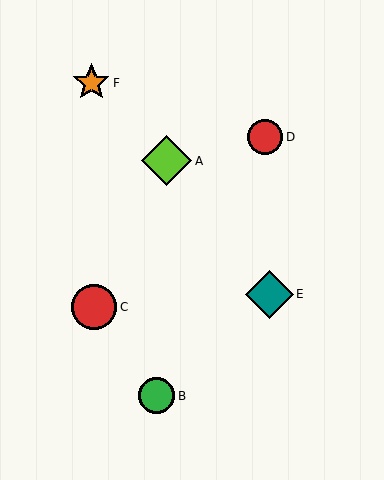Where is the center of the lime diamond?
The center of the lime diamond is at (167, 161).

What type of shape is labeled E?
Shape E is a teal diamond.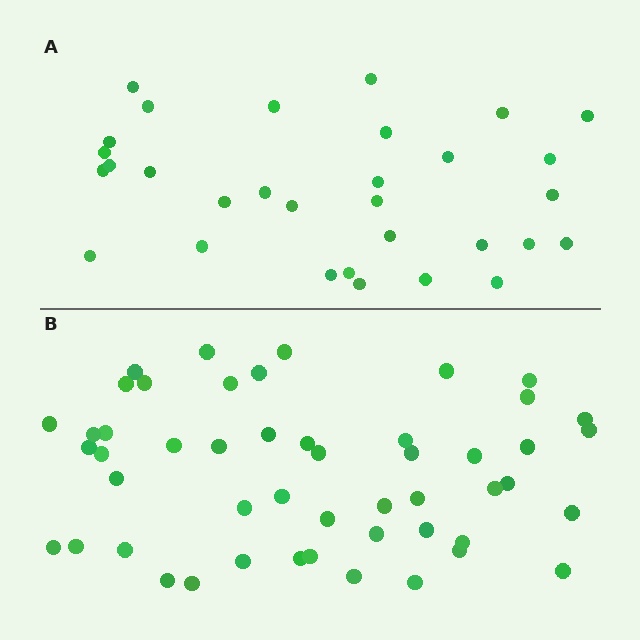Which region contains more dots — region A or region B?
Region B (the bottom region) has more dots.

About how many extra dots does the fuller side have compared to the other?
Region B has approximately 20 more dots than region A.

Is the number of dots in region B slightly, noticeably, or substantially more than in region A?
Region B has substantially more. The ratio is roughly 1.6 to 1.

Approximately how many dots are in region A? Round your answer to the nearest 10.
About 30 dots. (The exact count is 31, which rounds to 30.)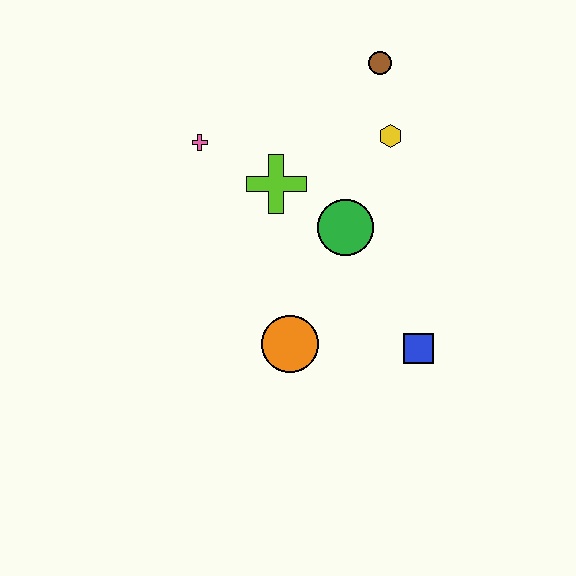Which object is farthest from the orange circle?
The brown circle is farthest from the orange circle.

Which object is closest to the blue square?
The orange circle is closest to the blue square.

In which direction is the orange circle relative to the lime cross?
The orange circle is below the lime cross.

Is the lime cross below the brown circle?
Yes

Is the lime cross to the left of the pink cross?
No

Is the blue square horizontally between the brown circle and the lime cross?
No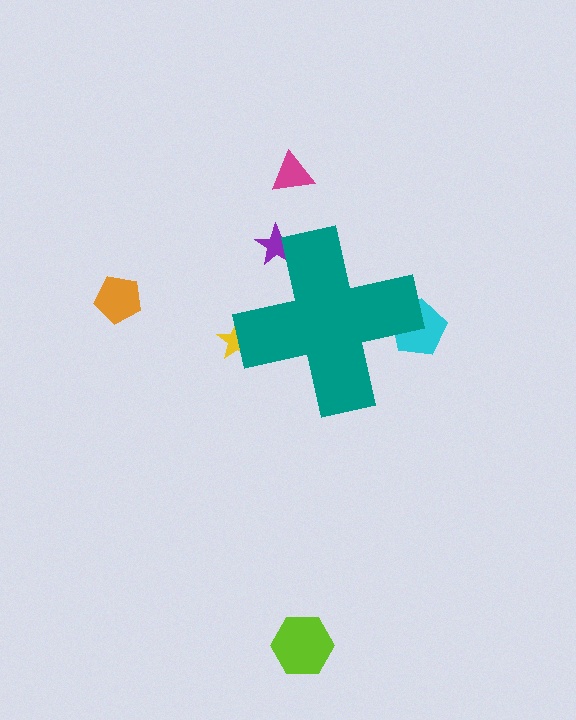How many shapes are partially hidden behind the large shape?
3 shapes are partially hidden.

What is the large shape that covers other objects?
A teal cross.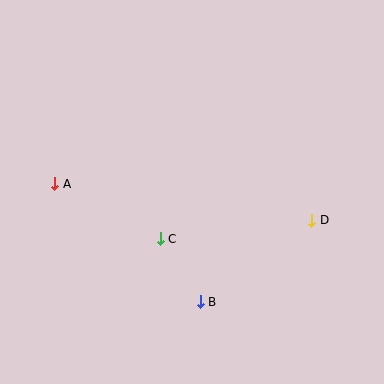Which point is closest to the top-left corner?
Point A is closest to the top-left corner.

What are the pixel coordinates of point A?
Point A is at (55, 184).